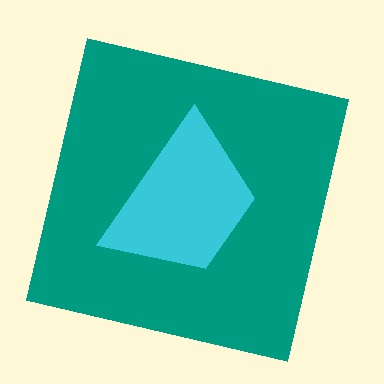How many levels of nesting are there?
2.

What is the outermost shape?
The teal square.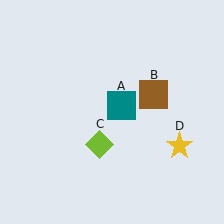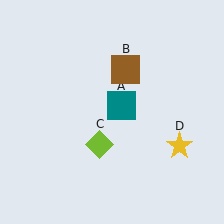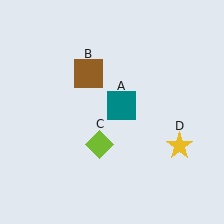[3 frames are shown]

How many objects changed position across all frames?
1 object changed position: brown square (object B).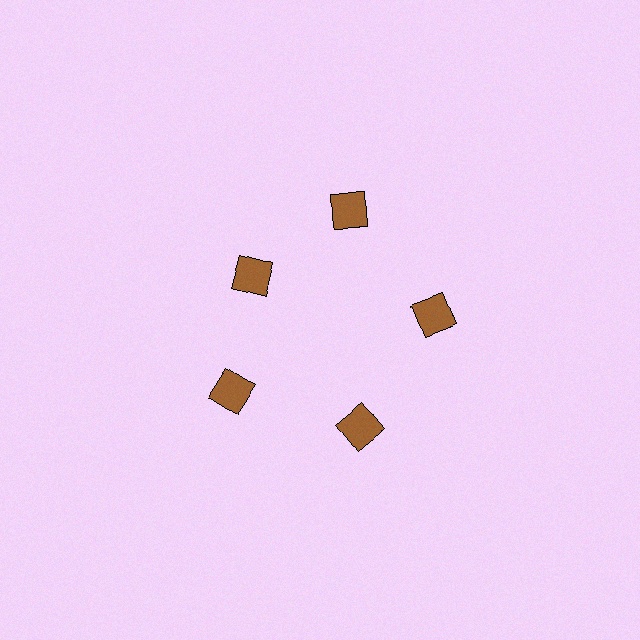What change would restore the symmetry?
The symmetry would be restored by moving it outward, back onto the ring so that all 5 squares sit at equal angles and equal distance from the center.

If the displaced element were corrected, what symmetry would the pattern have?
It would have 5-fold rotational symmetry — the pattern would map onto itself every 72 degrees.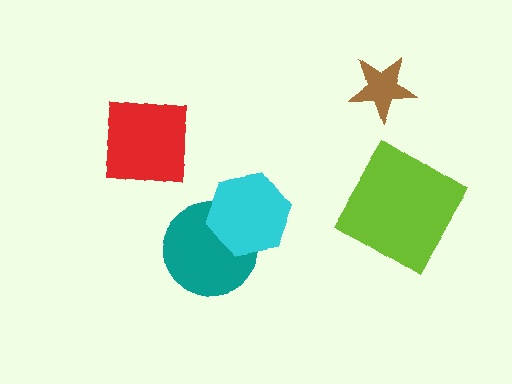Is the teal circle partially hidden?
Yes, it is partially covered by another shape.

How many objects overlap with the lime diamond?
0 objects overlap with the lime diamond.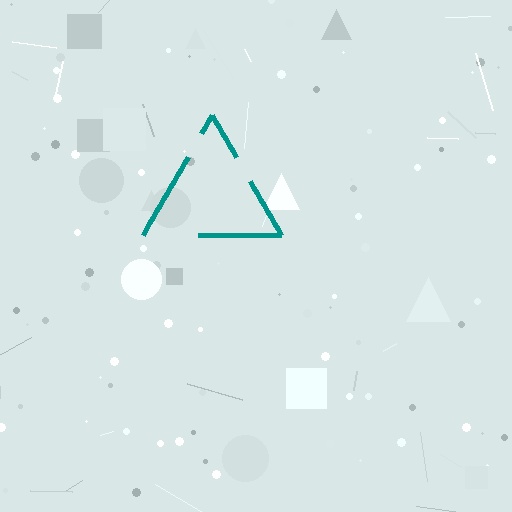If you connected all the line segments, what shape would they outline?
They would outline a triangle.